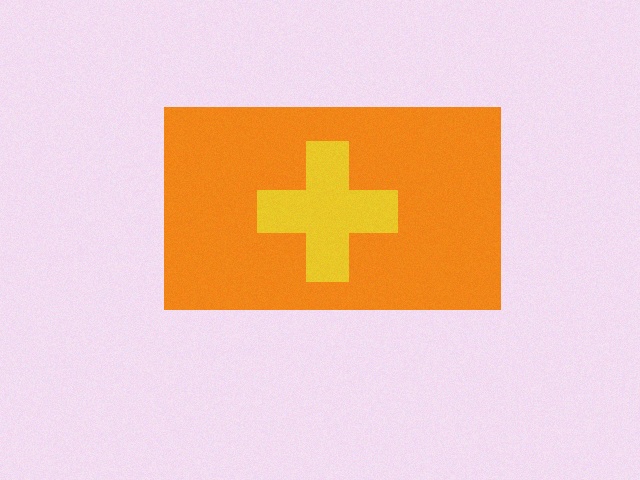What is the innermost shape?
The yellow cross.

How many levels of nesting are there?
2.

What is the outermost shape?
The orange rectangle.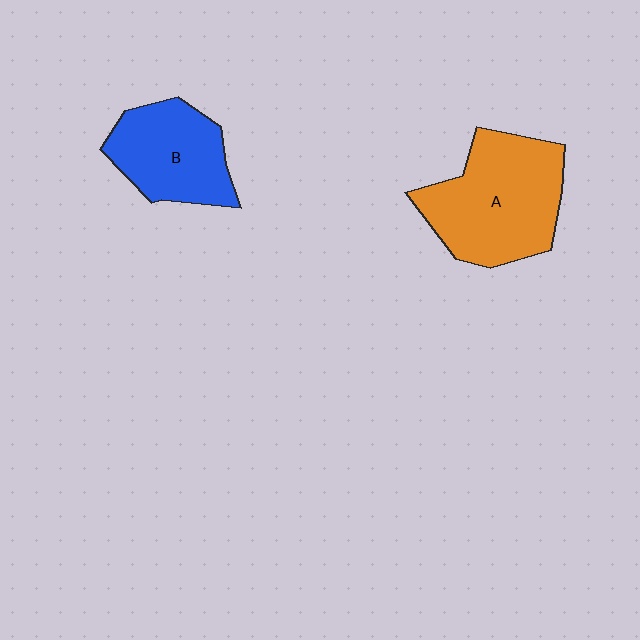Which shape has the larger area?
Shape A (orange).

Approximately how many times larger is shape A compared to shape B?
Approximately 1.4 times.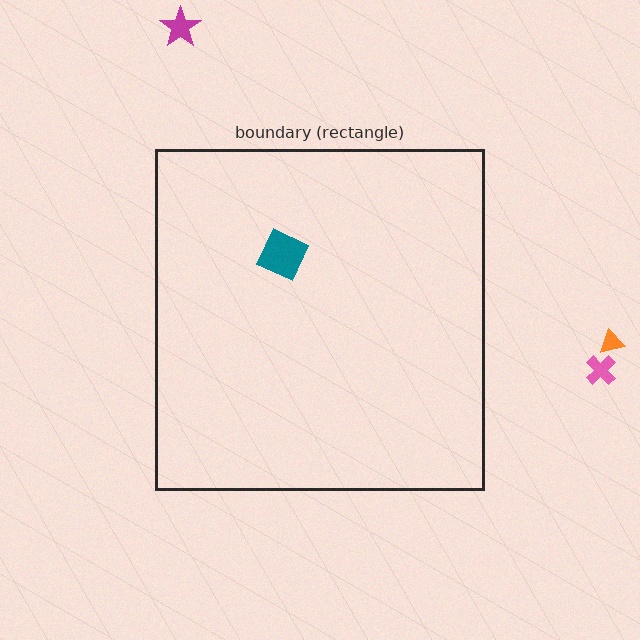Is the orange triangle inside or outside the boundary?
Outside.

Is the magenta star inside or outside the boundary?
Outside.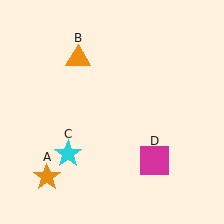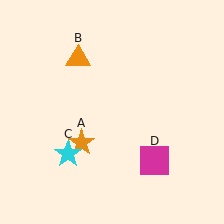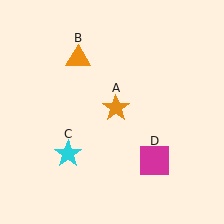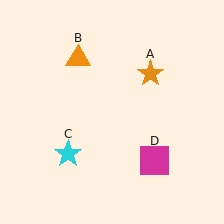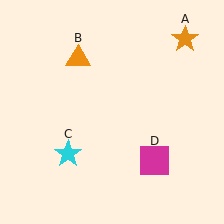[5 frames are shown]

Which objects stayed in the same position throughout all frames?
Orange triangle (object B) and cyan star (object C) and magenta square (object D) remained stationary.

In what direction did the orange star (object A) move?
The orange star (object A) moved up and to the right.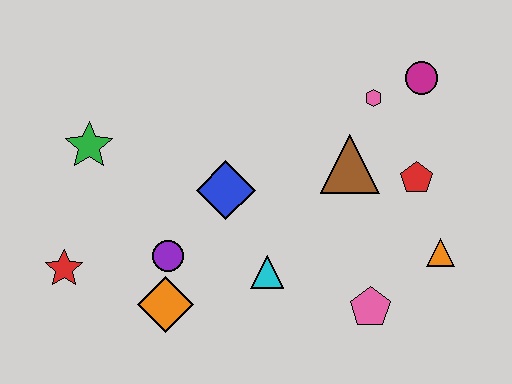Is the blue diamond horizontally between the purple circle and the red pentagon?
Yes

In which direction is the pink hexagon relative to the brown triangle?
The pink hexagon is above the brown triangle.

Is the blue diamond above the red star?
Yes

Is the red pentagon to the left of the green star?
No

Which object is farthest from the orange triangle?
The red star is farthest from the orange triangle.